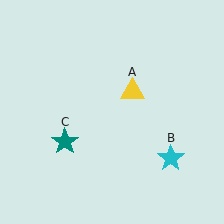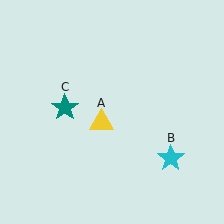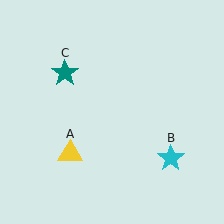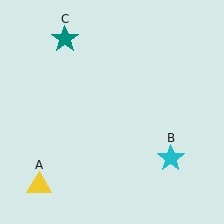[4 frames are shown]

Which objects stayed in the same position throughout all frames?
Cyan star (object B) remained stationary.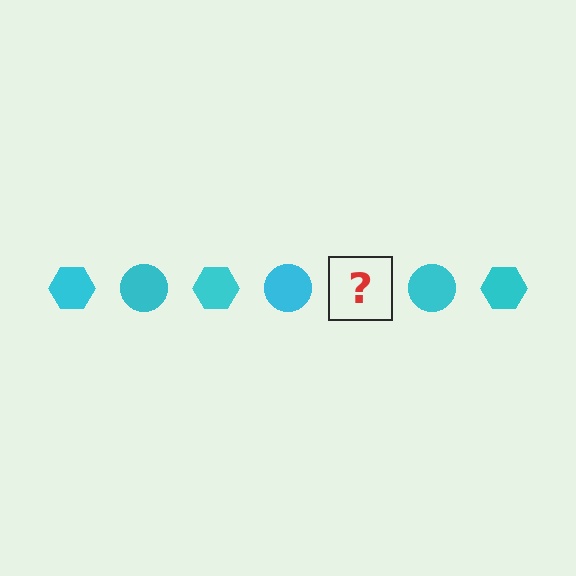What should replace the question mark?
The question mark should be replaced with a cyan hexagon.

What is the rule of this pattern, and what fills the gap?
The rule is that the pattern cycles through hexagon, circle shapes in cyan. The gap should be filled with a cyan hexagon.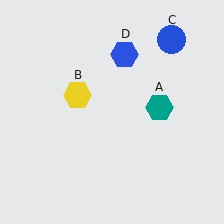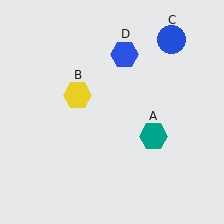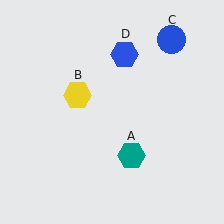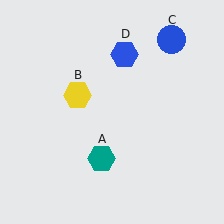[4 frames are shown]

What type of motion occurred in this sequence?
The teal hexagon (object A) rotated clockwise around the center of the scene.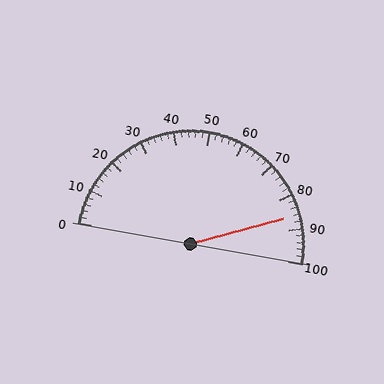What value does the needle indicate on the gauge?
The needle indicates approximately 86.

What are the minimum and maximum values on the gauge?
The gauge ranges from 0 to 100.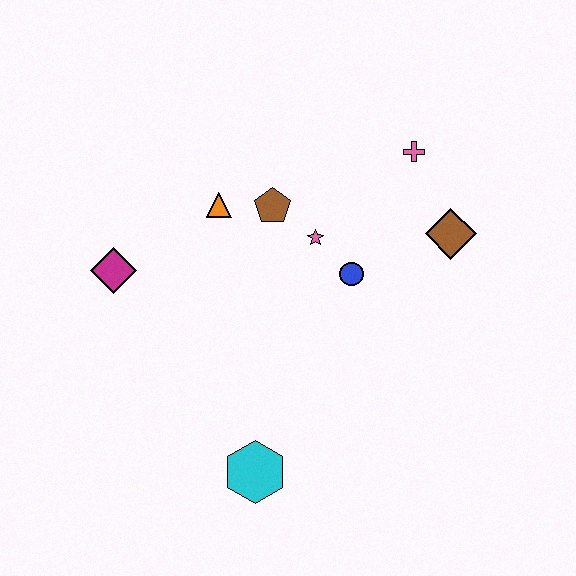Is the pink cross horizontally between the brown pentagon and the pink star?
No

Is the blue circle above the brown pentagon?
No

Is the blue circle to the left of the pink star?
No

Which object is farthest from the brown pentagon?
The cyan hexagon is farthest from the brown pentagon.